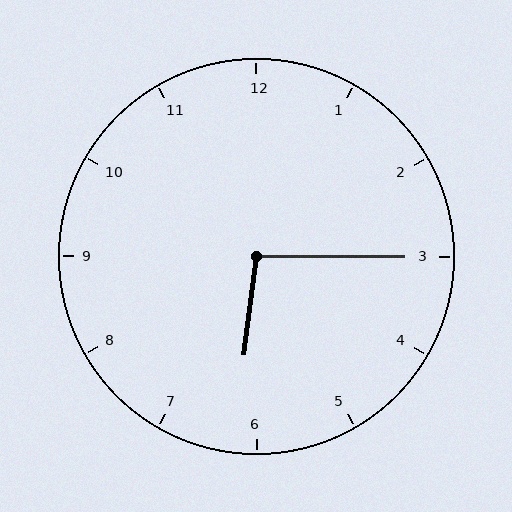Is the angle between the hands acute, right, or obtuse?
It is obtuse.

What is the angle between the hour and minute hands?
Approximately 98 degrees.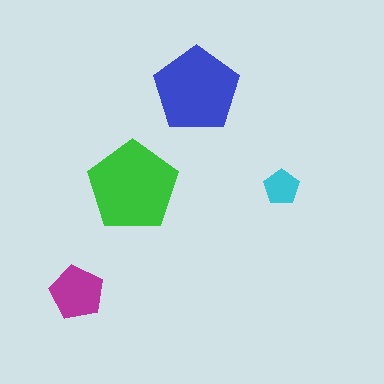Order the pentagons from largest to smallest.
the green one, the blue one, the magenta one, the cyan one.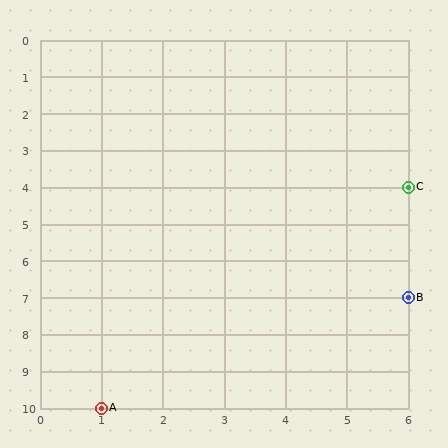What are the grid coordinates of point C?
Point C is at grid coordinates (6, 4).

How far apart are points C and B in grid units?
Points C and B are 3 rows apart.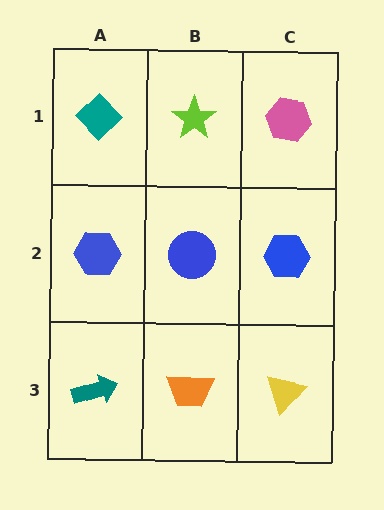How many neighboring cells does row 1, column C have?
2.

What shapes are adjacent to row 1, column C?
A blue hexagon (row 2, column C), a lime star (row 1, column B).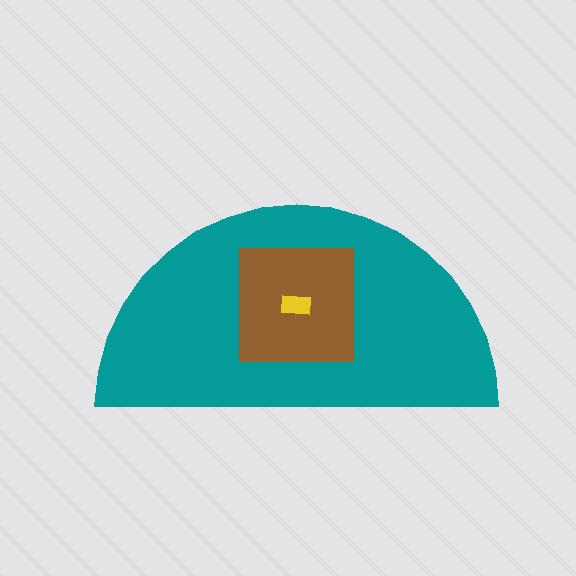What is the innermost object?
The yellow rectangle.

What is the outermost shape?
The teal semicircle.